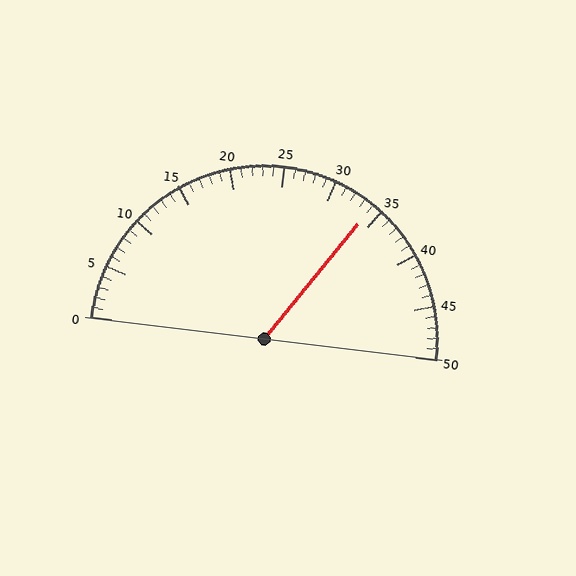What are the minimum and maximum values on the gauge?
The gauge ranges from 0 to 50.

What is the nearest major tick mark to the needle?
The nearest major tick mark is 35.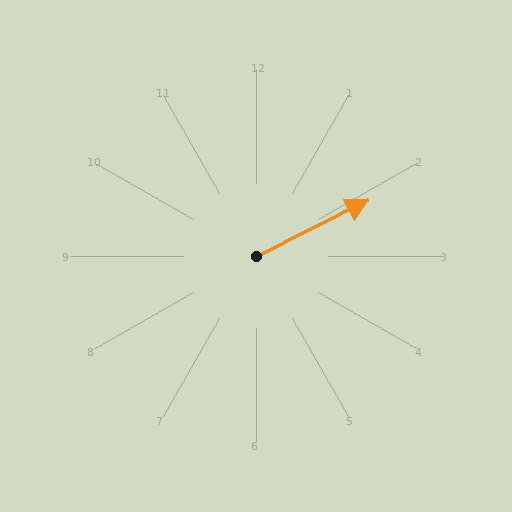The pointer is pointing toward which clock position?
Roughly 2 o'clock.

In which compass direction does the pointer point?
Northeast.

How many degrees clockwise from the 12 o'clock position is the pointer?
Approximately 63 degrees.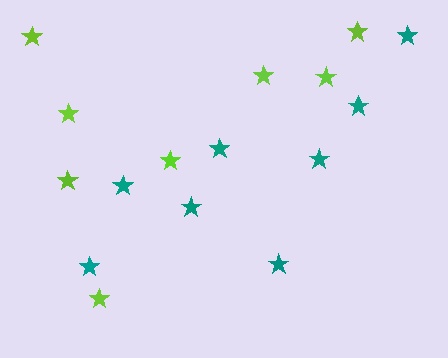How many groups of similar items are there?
There are 2 groups: one group of teal stars (8) and one group of lime stars (8).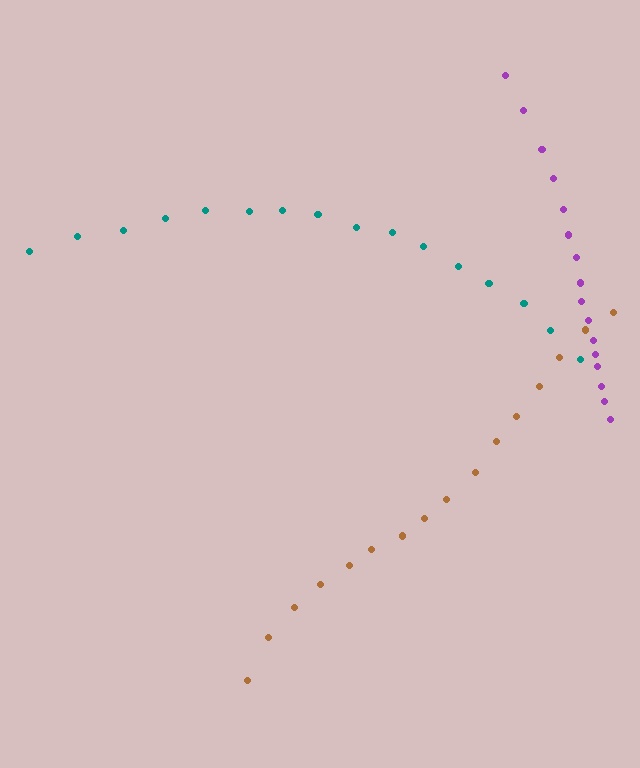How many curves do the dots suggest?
There are 3 distinct paths.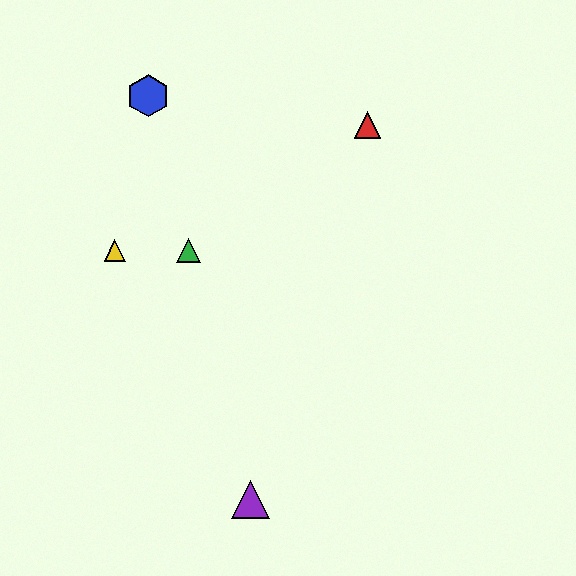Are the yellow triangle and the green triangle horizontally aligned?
Yes, both are at y≈251.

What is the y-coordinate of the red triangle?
The red triangle is at y≈125.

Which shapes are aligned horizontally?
The green triangle, the yellow triangle are aligned horizontally.